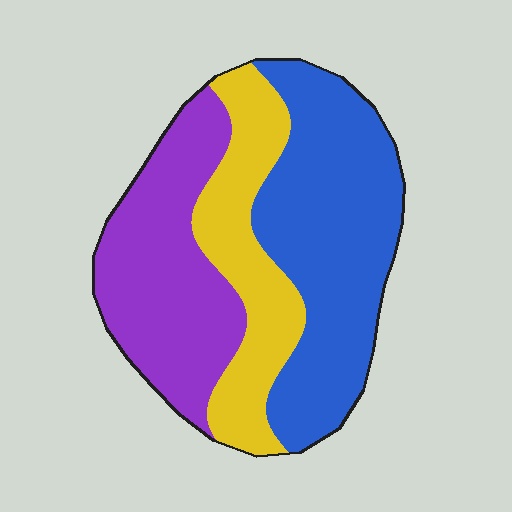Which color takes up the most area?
Blue, at roughly 40%.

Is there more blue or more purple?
Blue.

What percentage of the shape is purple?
Purple covers 33% of the shape.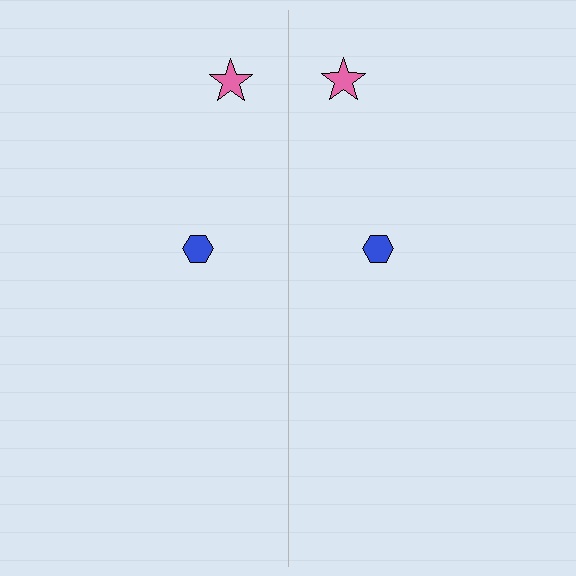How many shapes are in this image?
There are 4 shapes in this image.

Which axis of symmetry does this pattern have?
The pattern has a vertical axis of symmetry running through the center of the image.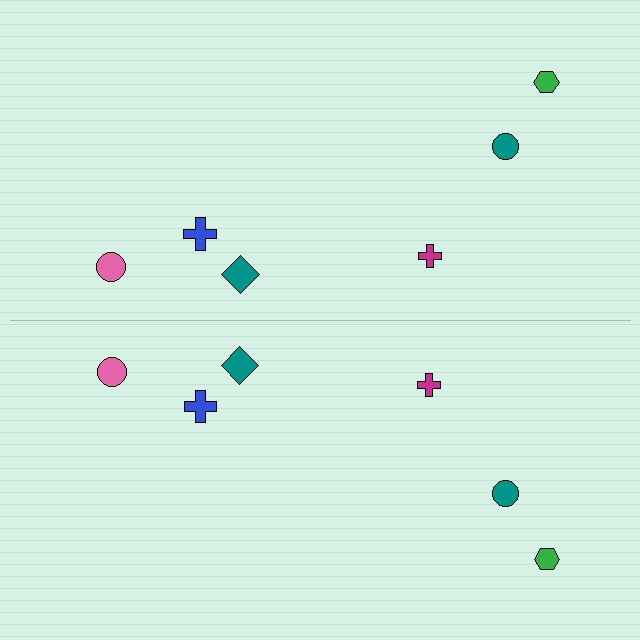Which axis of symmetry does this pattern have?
The pattern has a horizontal axis of symmetry running through the center of the image.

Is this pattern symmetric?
Yes, this pattern has bilateral (reflection) symmetry.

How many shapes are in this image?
There are 12 shapes in this image.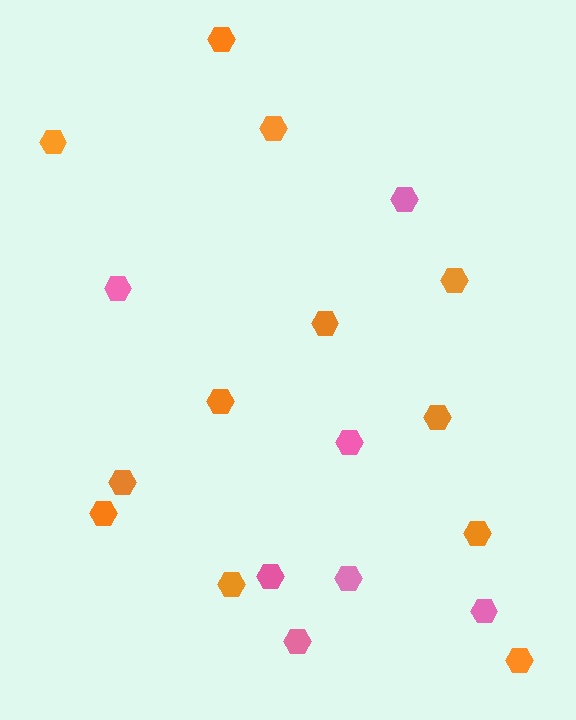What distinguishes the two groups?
There are 2 groups: one group of orange hexagons (12) and one group of pink hexagons (7).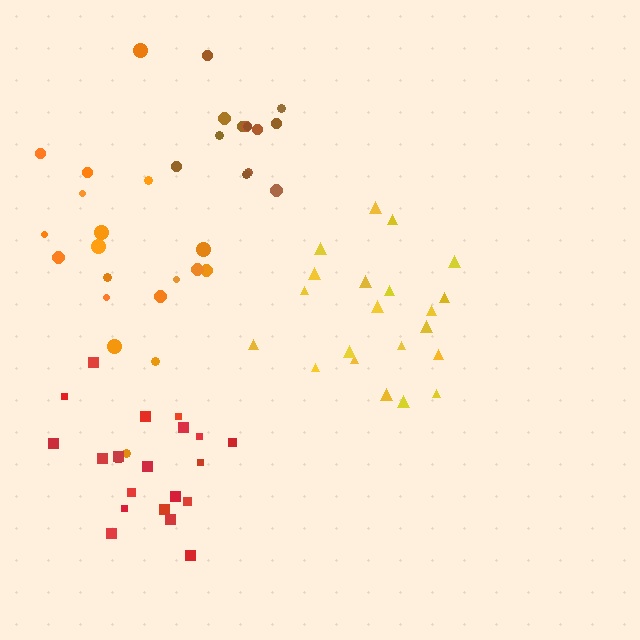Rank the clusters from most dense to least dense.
brown, red, yellow, orange.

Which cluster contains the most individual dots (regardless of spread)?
Red (22).